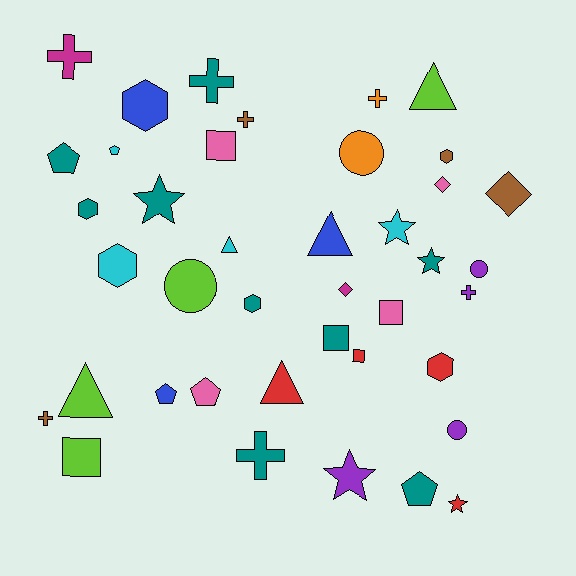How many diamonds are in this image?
There are 3 diamonds.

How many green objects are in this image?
There are no green objects.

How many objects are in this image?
There are 40 objects.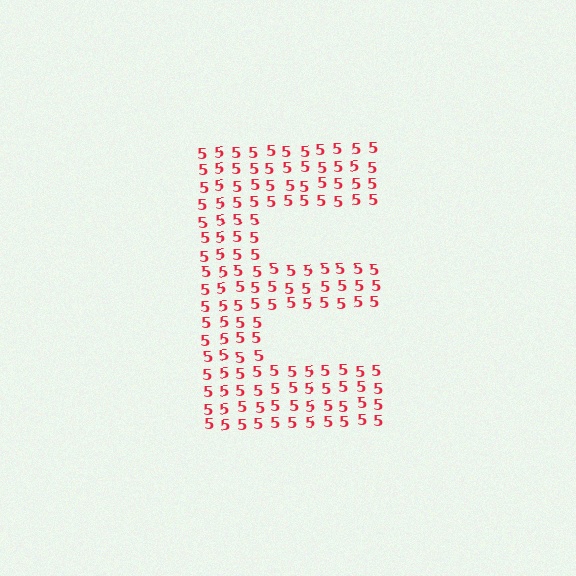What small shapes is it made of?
It is made of small digit 5's.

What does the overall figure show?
The overall figure shows the letter E.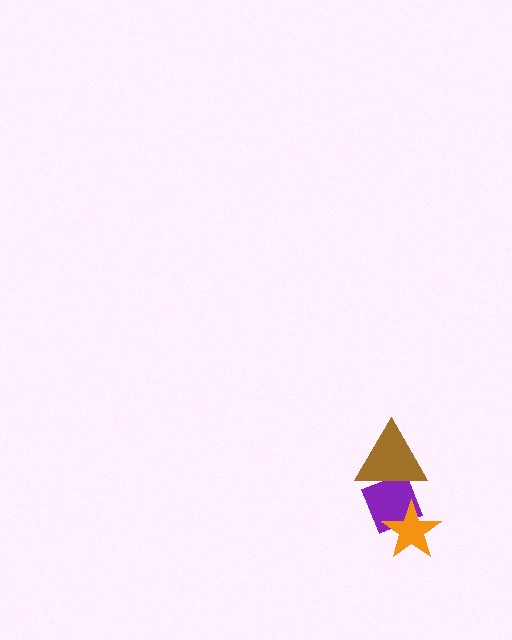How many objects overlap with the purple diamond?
2 objects overlap with the purple diamond.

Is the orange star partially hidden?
No, no other shape covers it.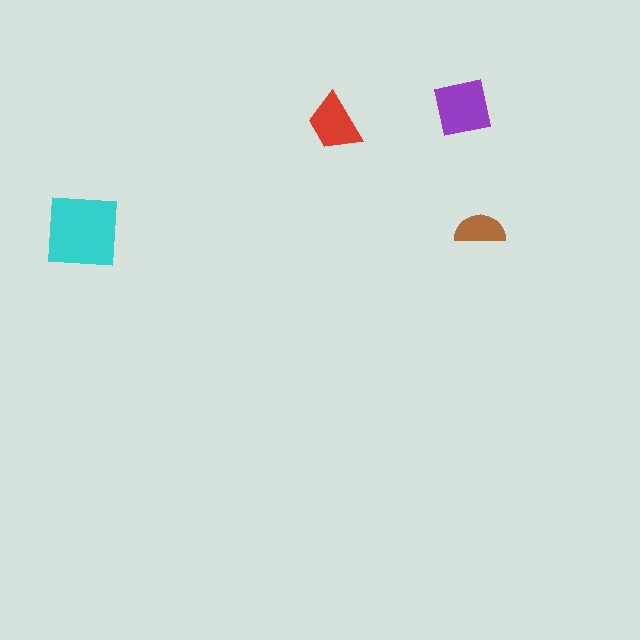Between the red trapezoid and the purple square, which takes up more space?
The purple square.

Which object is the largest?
The cyan square.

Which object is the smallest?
The brown semicircle.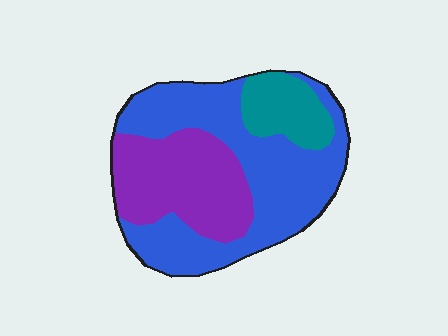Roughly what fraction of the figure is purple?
Purple covers 32% of the figure.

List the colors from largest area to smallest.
From largest to smallest: blue, purple, teal.